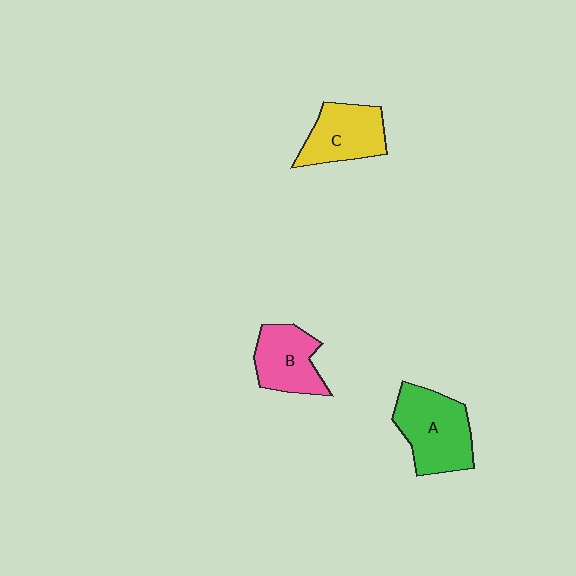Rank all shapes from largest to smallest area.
From largest to smallest: A (green), C (yellow), B (pink).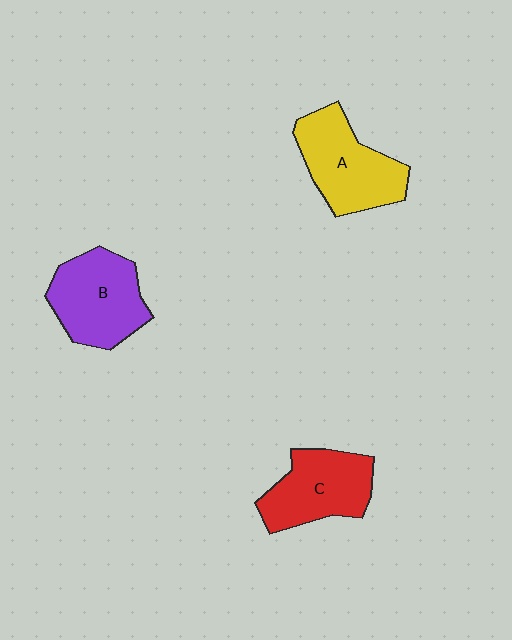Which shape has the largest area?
Shape A (yellow).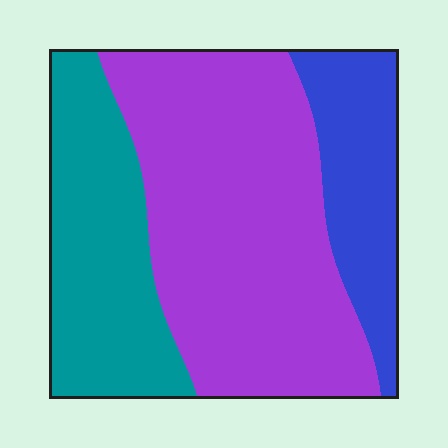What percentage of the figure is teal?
Teal takes up between a sixth and a third of the figure.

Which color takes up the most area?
Purple, at roughly 55%.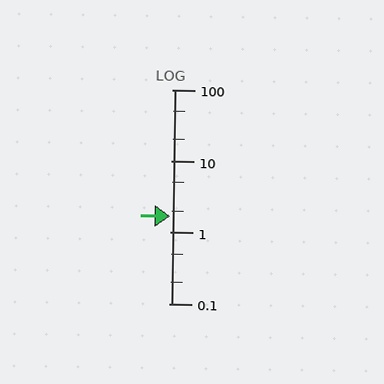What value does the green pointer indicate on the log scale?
The pointer indicates approximately 1.7.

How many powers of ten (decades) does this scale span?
The scale spans 3 decades, from 0.1 to 100.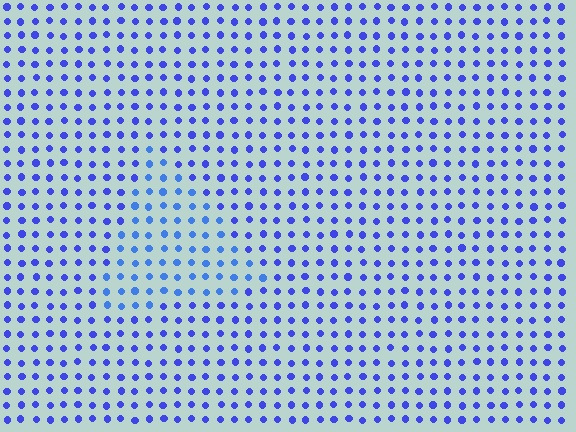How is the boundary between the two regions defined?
The boundary is defined purely by a slight shift in hue (about 20 degrees). Spacing, size, and orientation are identical on both sides.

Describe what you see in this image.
The image is filled with small blue elements in a uniform arrangement. A triangle-shaped region is visible where the elements are tinted to a slightly different hue, forming a subtle color boundary.